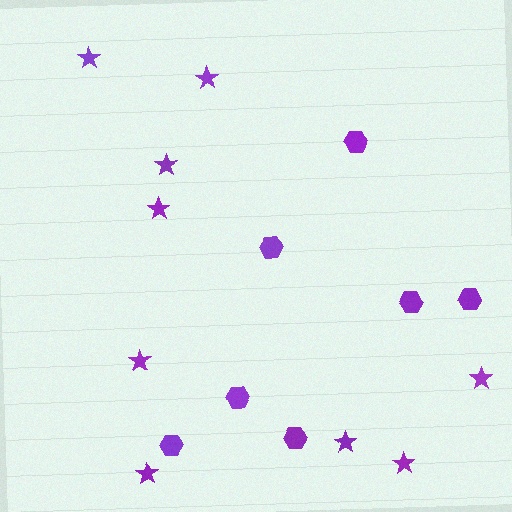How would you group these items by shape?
There are 2 groups: one group of hexagons (7) and one group of stars (9).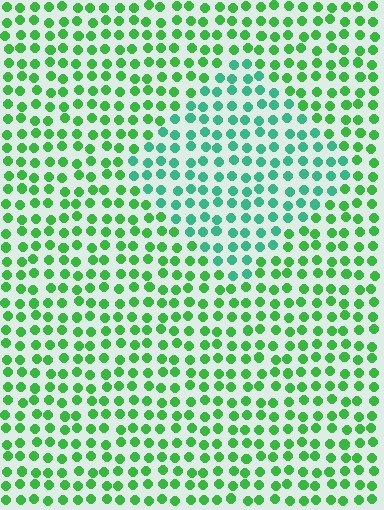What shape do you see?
I see a diamond.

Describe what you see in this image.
The image is filled with small green elements in a uniform arrangement. A diamond-shaped region is visible where the elements are tinted to a slightly different hue, forming a subtle color boundary.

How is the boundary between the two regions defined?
The boundary is defined purely by a slight shift in hue (about 34 degrees). Spacing, size, and orientation are identical on both sides.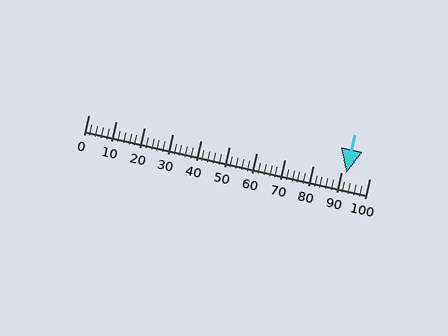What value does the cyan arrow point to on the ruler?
The cyan arrow points to approximately 92.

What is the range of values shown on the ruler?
The ruler shows values from 0 to 100.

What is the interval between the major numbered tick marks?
The major tick marks are spaced 10 units apart.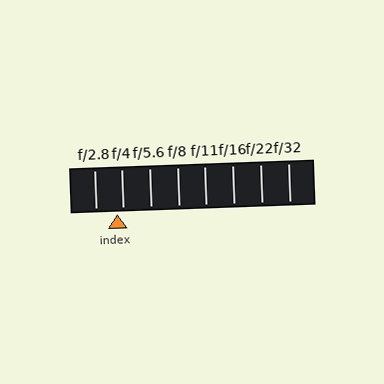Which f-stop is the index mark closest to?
The index mark is closest to f/4.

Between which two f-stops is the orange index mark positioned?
The index mark is between f/2.8 and f/4.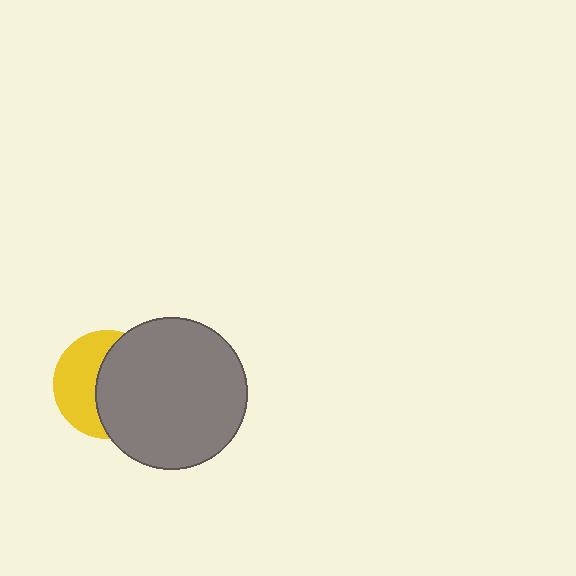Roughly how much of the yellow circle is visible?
A small part of it is visible (roughly 45%).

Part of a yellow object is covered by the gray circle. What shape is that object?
It is a circle.